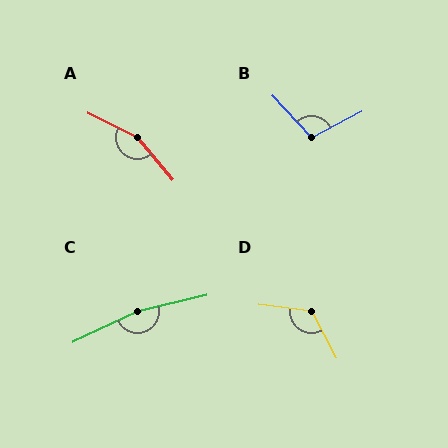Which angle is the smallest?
B, at approximately 105 degrees.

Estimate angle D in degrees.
Approximately 125 degrees.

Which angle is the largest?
C, at approximately 168 degrees.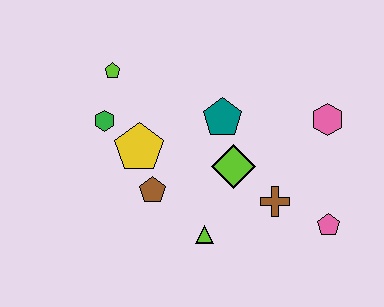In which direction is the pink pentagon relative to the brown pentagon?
The pink pentagon is to the right of the brown pentagon.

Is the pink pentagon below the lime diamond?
Yes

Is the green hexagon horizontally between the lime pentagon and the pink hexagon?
No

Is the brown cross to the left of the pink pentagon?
Yes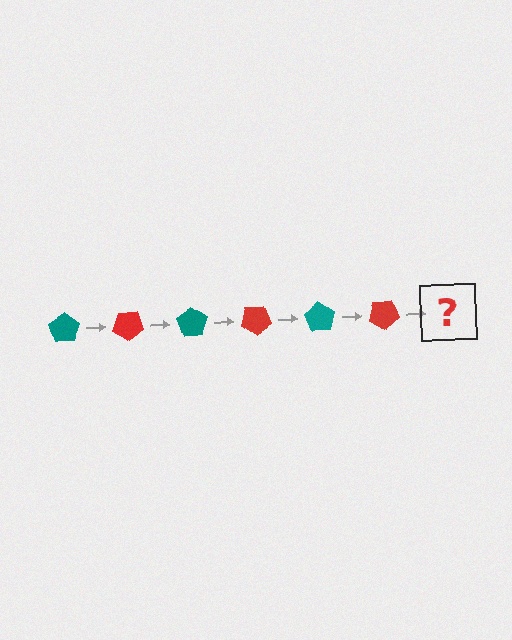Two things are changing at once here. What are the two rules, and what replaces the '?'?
The two rules are that it rotates 35 degrees each step and the color cycles through teal and red. The '?' should be a teal pentagon, rotated 210 degrees from the start.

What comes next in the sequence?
The next element should be a teal pentagon, rotated 210 degrees from the start.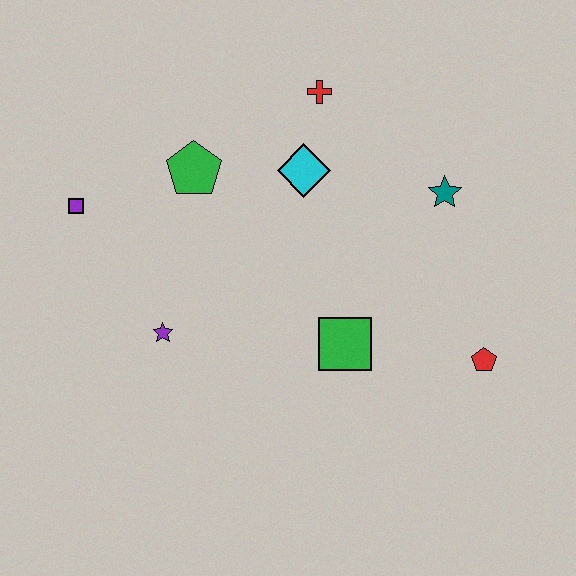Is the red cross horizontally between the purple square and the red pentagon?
Yes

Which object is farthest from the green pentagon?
The red pentagon is farthest from the green pentagon.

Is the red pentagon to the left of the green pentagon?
No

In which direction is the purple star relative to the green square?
The purple star is to the left of the green square.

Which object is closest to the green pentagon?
The cyan diamond is closest to the green pentagon.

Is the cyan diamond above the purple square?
Yes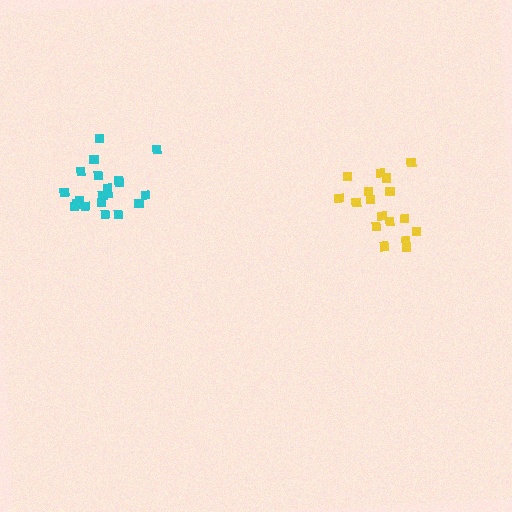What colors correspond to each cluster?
The clusters are colored: yellow, cyan.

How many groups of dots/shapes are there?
There are 2 groups.